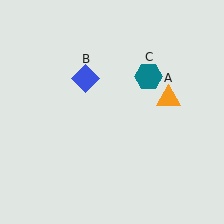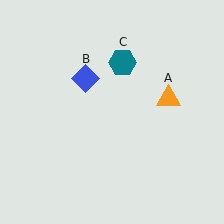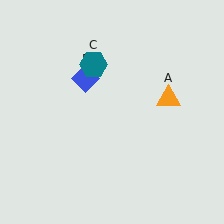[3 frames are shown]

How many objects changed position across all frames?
1 object changed position: teal hexagon (object C).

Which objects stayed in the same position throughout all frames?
Orange triangle (object A) and blue diamond (object B) remained stationary.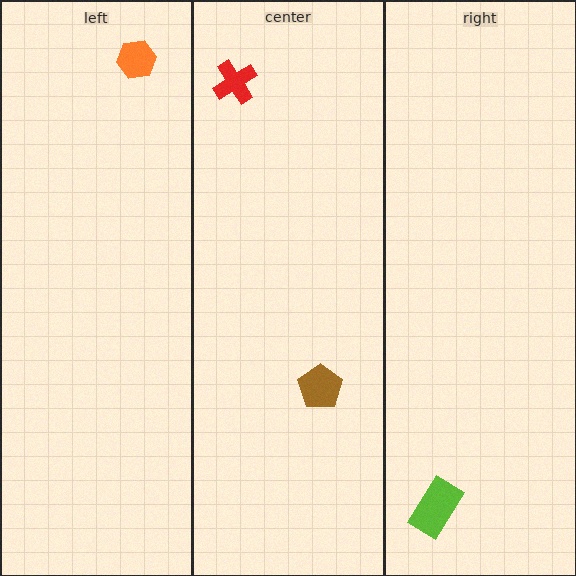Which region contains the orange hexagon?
The left region.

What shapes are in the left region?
The orange hexagon.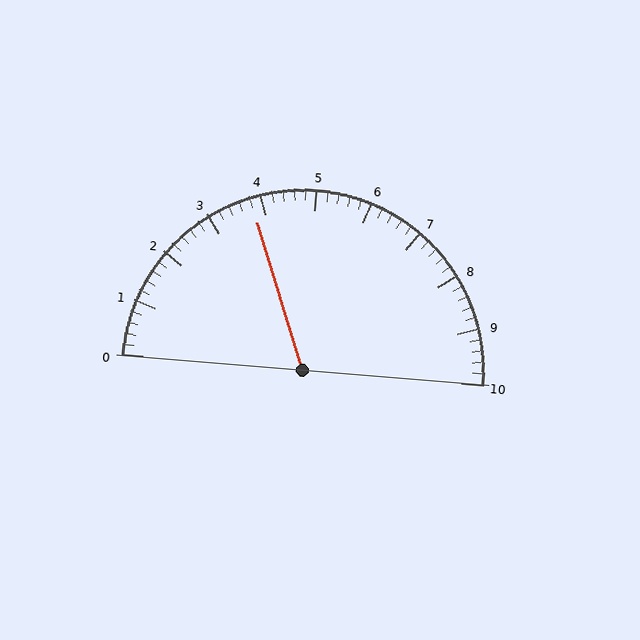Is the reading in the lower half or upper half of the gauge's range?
The reading is in the lower half of the range (0 to 10).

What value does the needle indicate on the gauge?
The needle indicates approximately 3.8.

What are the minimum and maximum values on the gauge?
The gauge ranges from 0 to 10.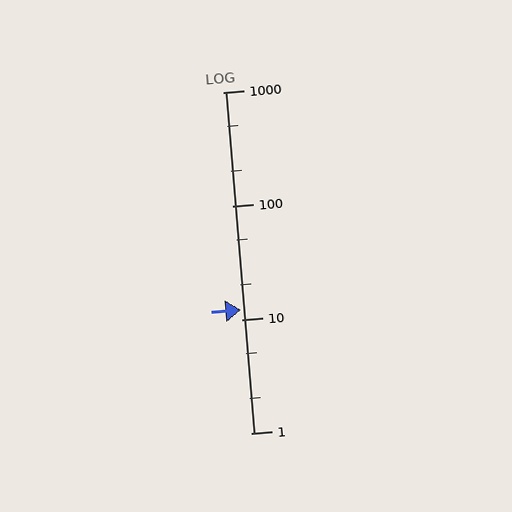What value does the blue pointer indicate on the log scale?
The pointer indicates approximately 12.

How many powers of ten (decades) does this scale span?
The scale spans 3 decades, from 1 to 1000.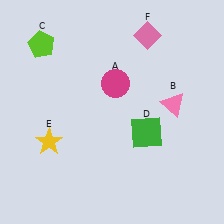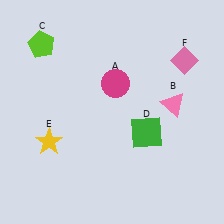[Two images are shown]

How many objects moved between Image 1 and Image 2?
1 object moved between the two images.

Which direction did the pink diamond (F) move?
The pink diamond (F) moved right.